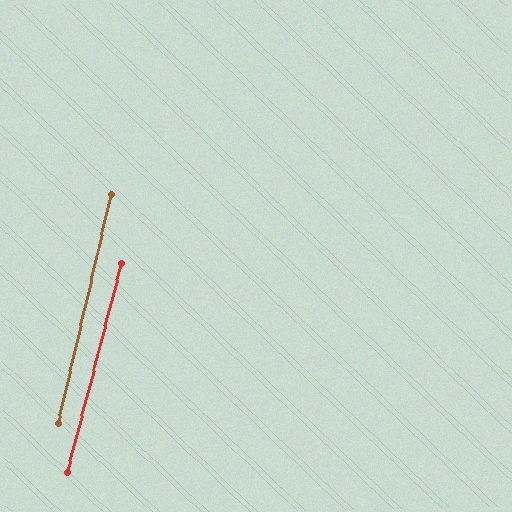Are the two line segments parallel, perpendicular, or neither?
Parallel — their directions differ by only 1.6°.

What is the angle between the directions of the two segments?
Approximately 2 degrees.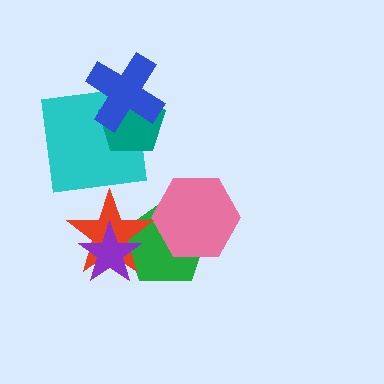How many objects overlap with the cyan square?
2 objects overlap with the cyan square.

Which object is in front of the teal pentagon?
The blue cross is in front of the teal pentagon.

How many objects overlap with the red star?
2 objects overlap with the red star.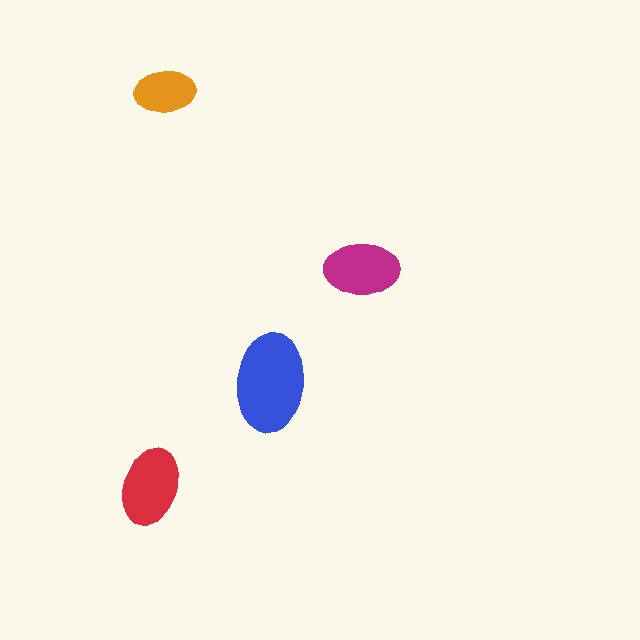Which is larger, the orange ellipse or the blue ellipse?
The blue one.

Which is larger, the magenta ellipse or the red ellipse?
The red one.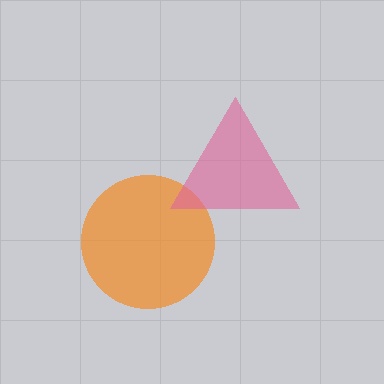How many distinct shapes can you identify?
There are 2 distinct shapes: an orange circle, a pink triangle.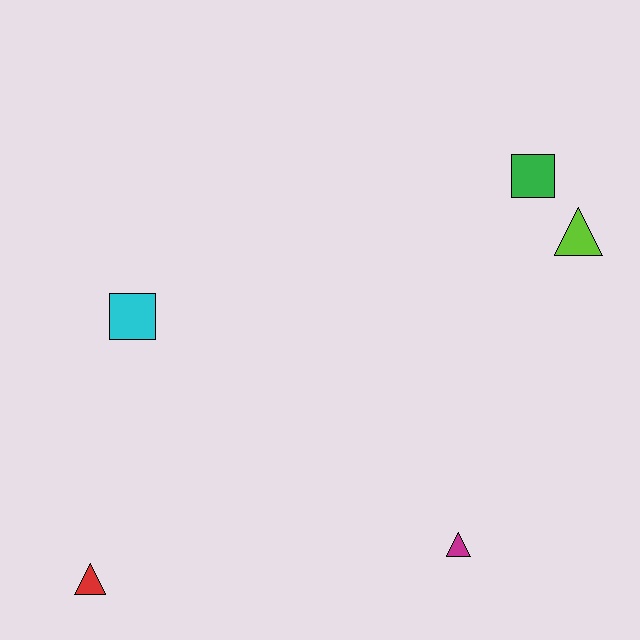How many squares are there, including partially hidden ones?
There are 2 squares.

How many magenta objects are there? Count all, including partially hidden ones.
There is 1 magenta object.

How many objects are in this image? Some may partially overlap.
There are 5 objects.